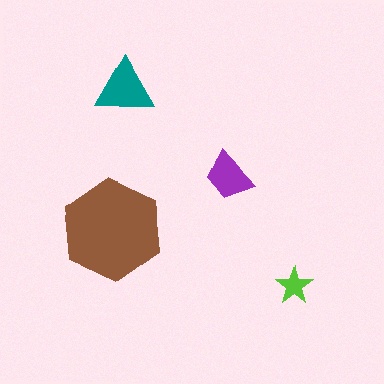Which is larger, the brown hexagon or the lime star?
The brown hexagon.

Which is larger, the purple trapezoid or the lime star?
The purple trapezoid.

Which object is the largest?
The brown hexagon.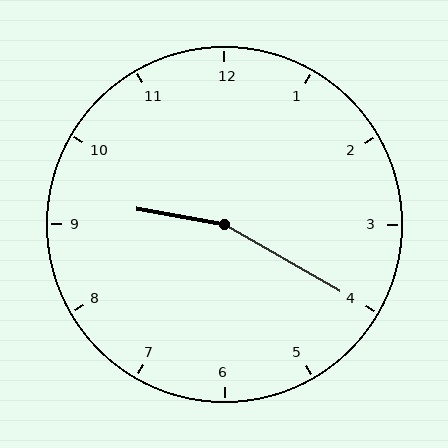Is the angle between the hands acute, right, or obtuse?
It is obtuse.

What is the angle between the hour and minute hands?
Approximately 160 degrees.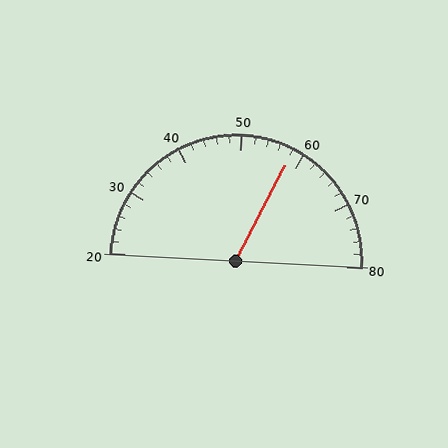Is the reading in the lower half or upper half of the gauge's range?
The reading is in the upper half of the range (20 to 80).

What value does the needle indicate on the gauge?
The needle indicates approximately 58.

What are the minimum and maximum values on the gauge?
The gauge ranges from 20 to 80.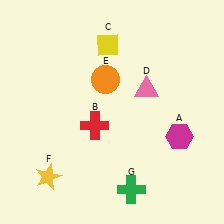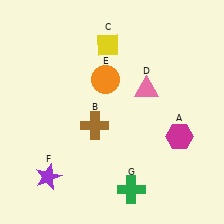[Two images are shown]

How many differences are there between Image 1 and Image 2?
There are 2 differences between the two images.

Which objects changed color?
B changed from red to brown. F changed from yellow to purple.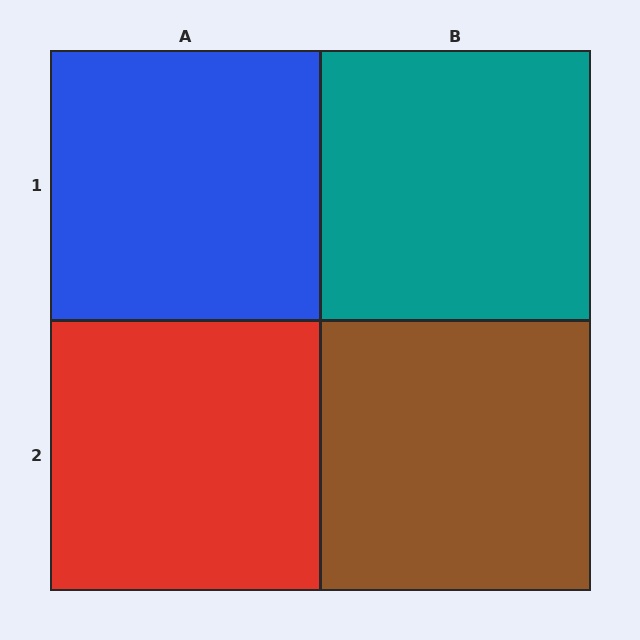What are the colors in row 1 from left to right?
Blue, teal.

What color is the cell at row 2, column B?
Brown.